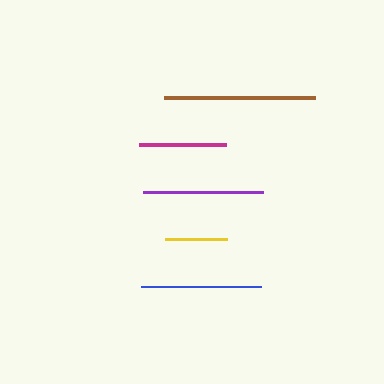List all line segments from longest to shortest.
From longest to shortest: brown, purple, blue, magenta, yellow.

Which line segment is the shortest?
The yellow line is the shortest at approximately 62 pixels.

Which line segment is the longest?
The brown line is the longest at approximately 151 pixels.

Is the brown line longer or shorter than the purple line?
The brown line is longer than the purple line.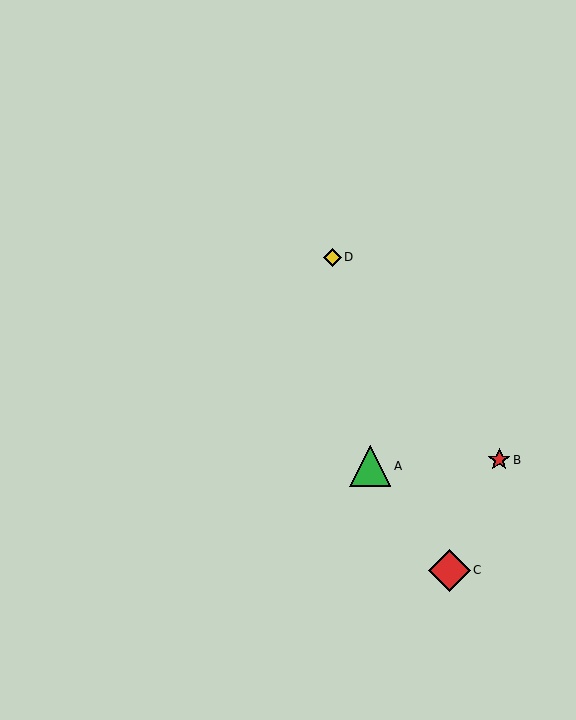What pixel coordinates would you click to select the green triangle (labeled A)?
Click at (370, 466) to select the green triangle A.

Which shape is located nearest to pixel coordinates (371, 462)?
The green triangle (labeled A) at (370, 466) is nearest to that location.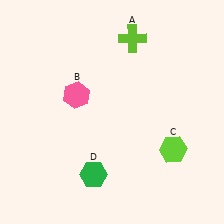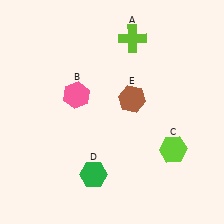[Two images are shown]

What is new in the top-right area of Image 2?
A brown hexagon (E) was added in the top-right area of Image 2.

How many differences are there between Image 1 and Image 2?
There is 1 difference between the two images.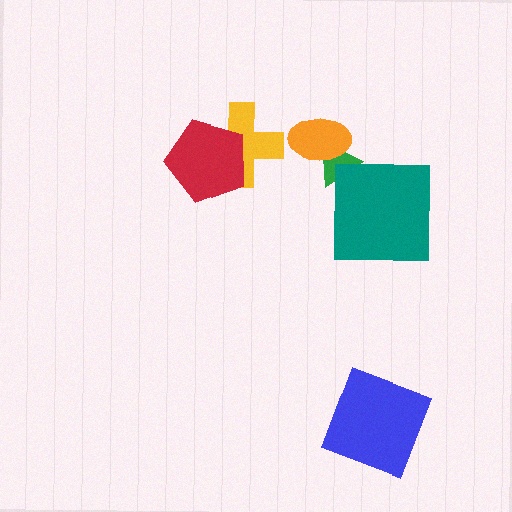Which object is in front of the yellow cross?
The red pentagon is in front of the yellow cross.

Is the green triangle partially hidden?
Yes, it is partially covered by another shape.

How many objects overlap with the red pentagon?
1 object overlaps with the red pentagon.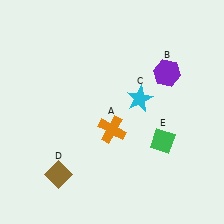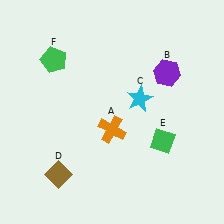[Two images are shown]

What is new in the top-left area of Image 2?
A green pentagon (F) was added in the top-left area of Image 2.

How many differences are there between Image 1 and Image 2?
There is 1 difference between the two images.